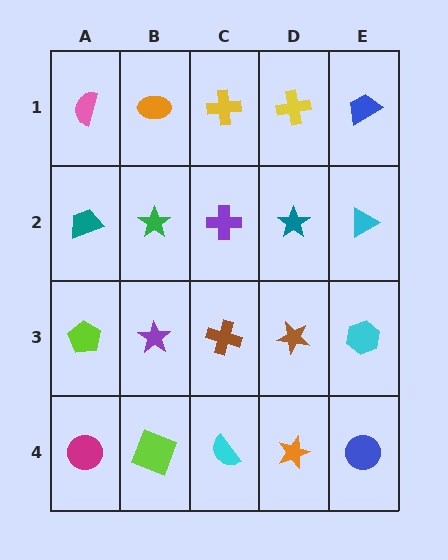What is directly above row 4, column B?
A purple star.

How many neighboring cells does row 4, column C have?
3.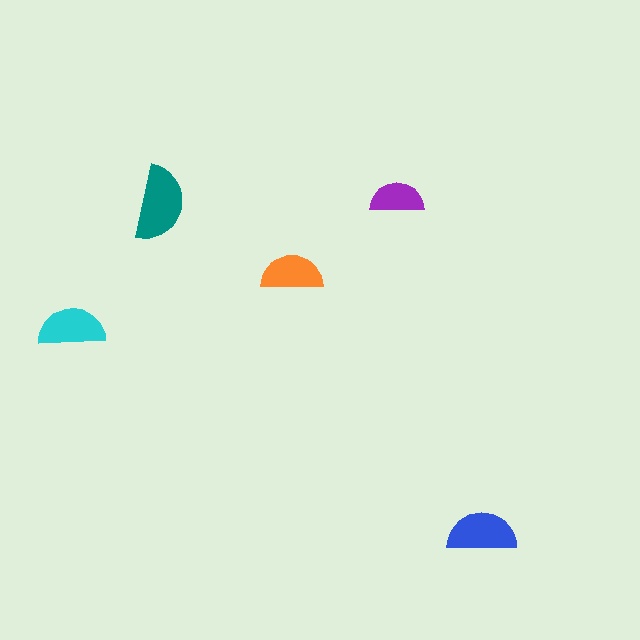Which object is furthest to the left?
The cyan semicircle is leftmost.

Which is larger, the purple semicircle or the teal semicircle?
The teal one.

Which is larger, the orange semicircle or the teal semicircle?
The teal one.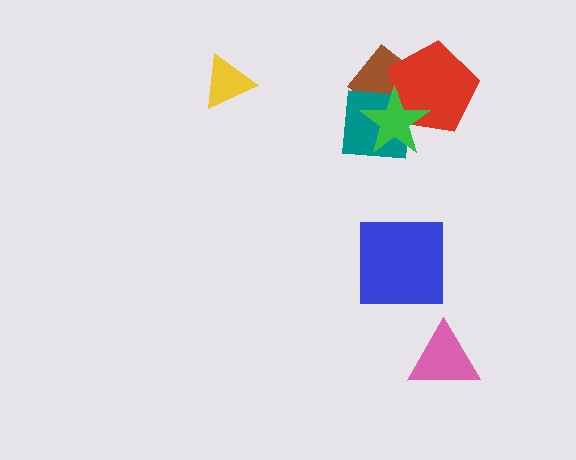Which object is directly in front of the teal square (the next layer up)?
The red pentagon is directly in front of the teal square.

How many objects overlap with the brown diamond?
3 objects overlap with the brown diamond.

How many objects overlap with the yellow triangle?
0 objects overlap with the yellow triangle.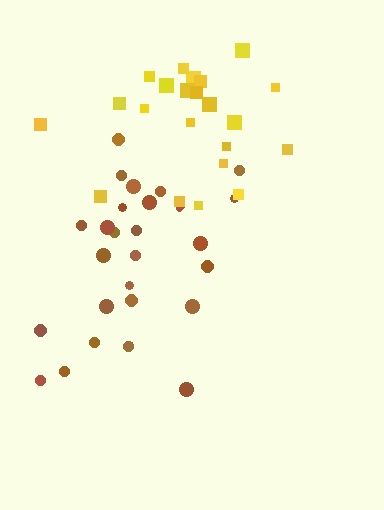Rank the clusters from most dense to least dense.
brown, yellow.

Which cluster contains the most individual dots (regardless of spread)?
Brown (30).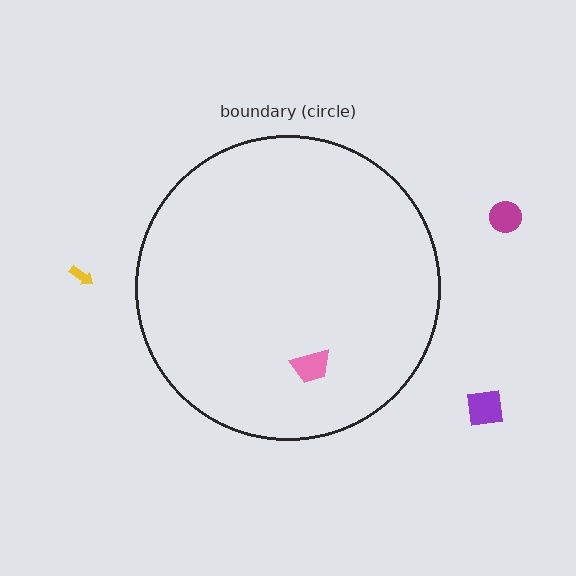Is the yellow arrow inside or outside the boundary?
Outside.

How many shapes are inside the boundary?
1 inside, 3 outside.